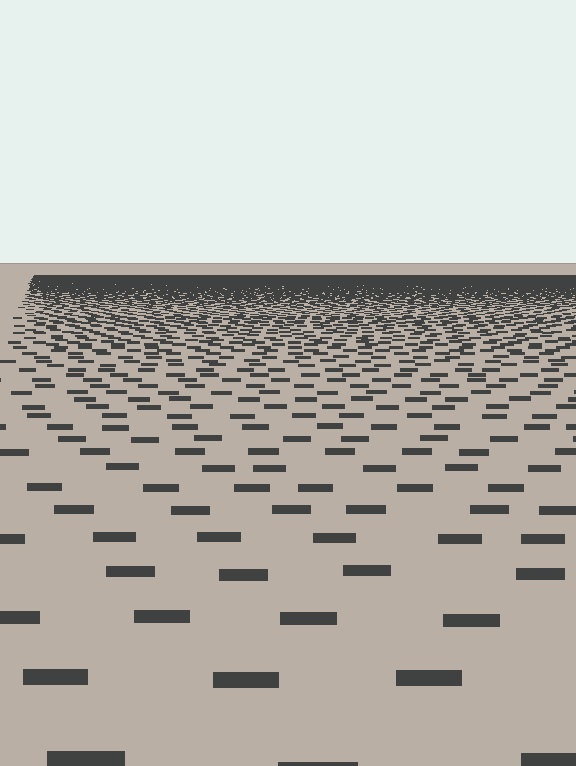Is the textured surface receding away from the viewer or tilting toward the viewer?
The surface is receding away from the viewer. Texture elements get smaller and denser toward the top.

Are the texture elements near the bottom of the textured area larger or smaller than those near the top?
Larger. Near the bottom, elements are closer to the viewer and appear at a bigger on-screen size.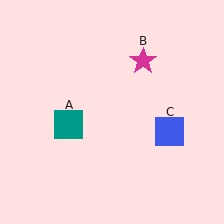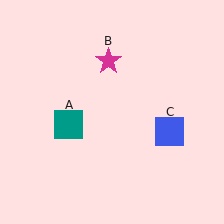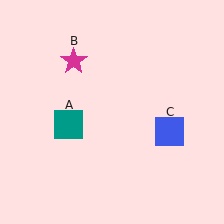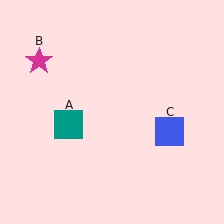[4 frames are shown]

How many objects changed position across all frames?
1 object changed position: magenta star (object B).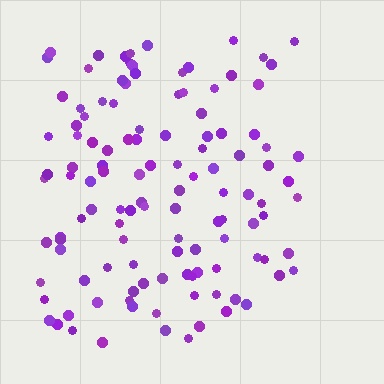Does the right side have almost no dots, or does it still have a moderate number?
Still a moderate number, just noticeably fewer than the left.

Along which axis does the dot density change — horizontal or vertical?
Horizontal.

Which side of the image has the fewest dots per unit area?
The right.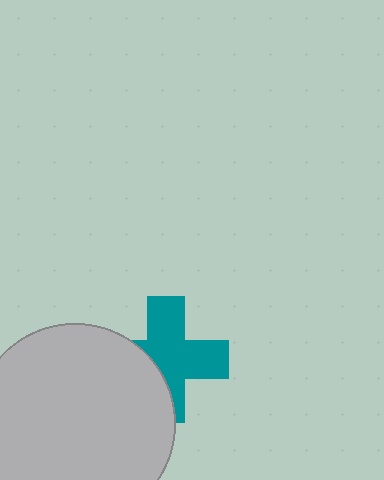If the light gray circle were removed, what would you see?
You would see the complete teal cross.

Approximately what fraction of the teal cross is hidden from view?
Roughly 36% of the teal cross is hidden behind the light gray circle.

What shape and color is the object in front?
The object in front is a light gray circle.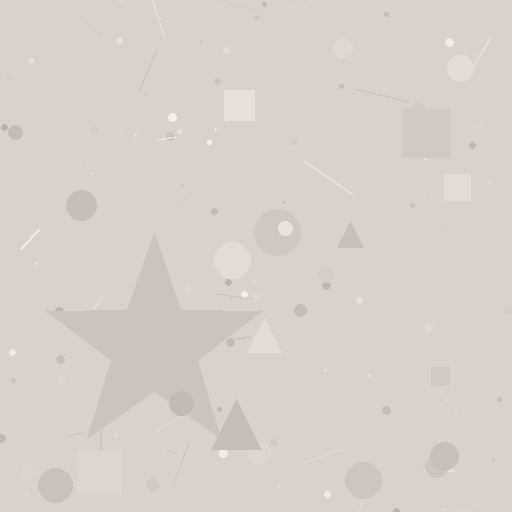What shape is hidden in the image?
A star is hidden in the image.